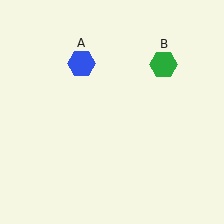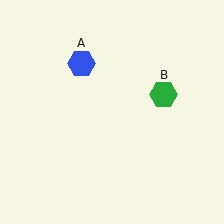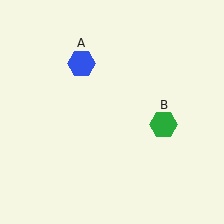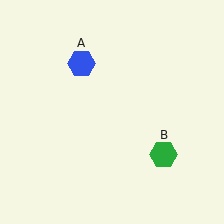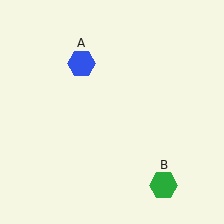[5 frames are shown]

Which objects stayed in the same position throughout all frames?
Blue hexagon (object A) remained stationary.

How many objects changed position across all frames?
1 object changed position: green hexagon (object B).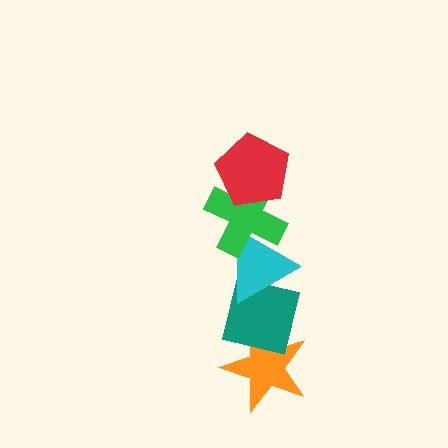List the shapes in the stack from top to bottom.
From top to bottom: the red pentagon, the green cross, the cyan triangle, the teal square, the orange star.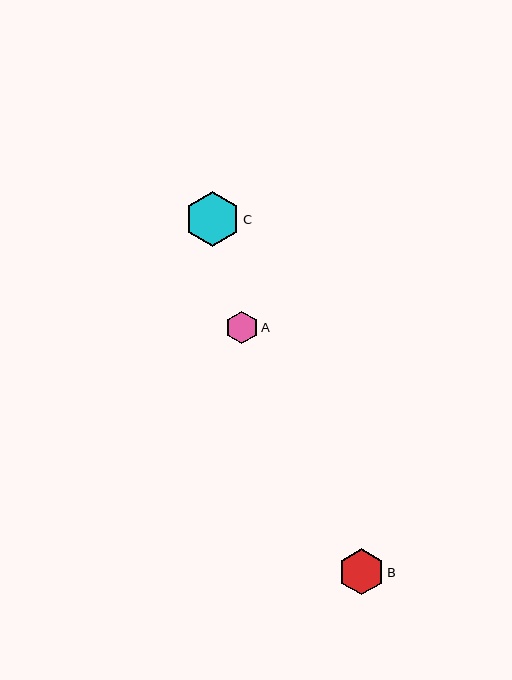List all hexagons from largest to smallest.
From largest to smallest: C, B, A.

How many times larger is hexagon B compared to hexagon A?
Hexagon B is approximately 1.4 times the size of hexagon A.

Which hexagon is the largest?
Hexagon C is the largest with a size of approximately 56 pixels.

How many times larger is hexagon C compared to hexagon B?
Hexagon C is approximately 1.2 times the size of hexagon B.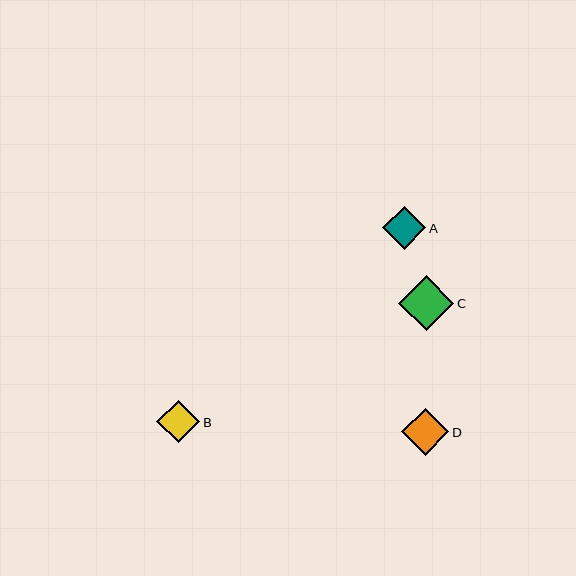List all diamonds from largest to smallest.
From largest to smallest: C, D, A, B.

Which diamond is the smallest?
Diamond B is the smallest with a size of approximately 43 pixels.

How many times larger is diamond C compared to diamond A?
Diamond C is approximately 1.3 times the size of diamond A.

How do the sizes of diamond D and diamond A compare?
Diamond D and diamond A are approximately the same size.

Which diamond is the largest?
Diamond C is the largest with a size of approximately 55 pixels.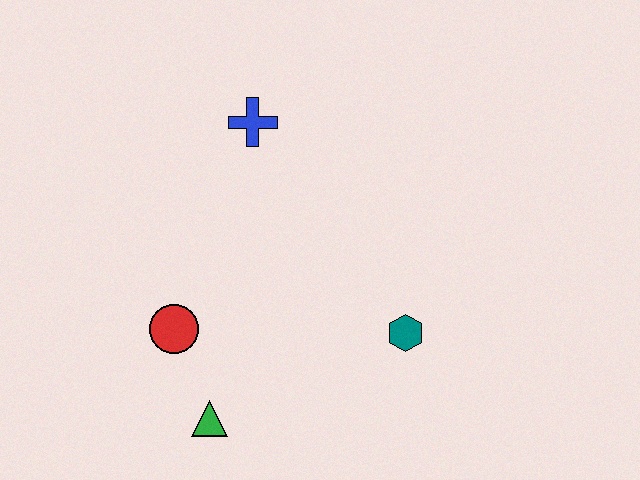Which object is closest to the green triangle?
The red circle is closest to the green triangle.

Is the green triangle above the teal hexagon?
No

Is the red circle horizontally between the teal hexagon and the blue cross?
No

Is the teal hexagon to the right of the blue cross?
Yes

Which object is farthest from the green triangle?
The blue cross is farthest from the green triangle.